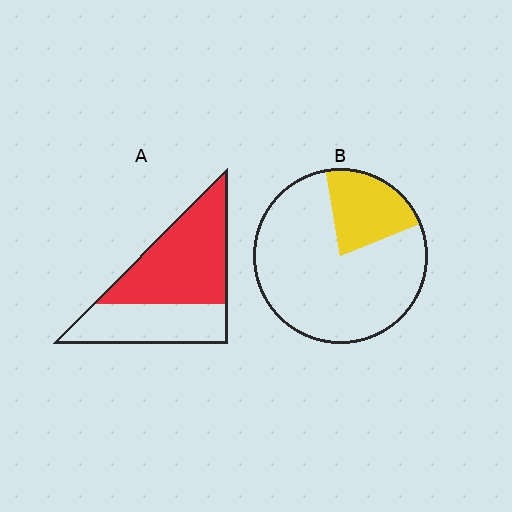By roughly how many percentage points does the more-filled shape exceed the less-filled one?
By roughly 40 percentage points (A over B).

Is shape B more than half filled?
No.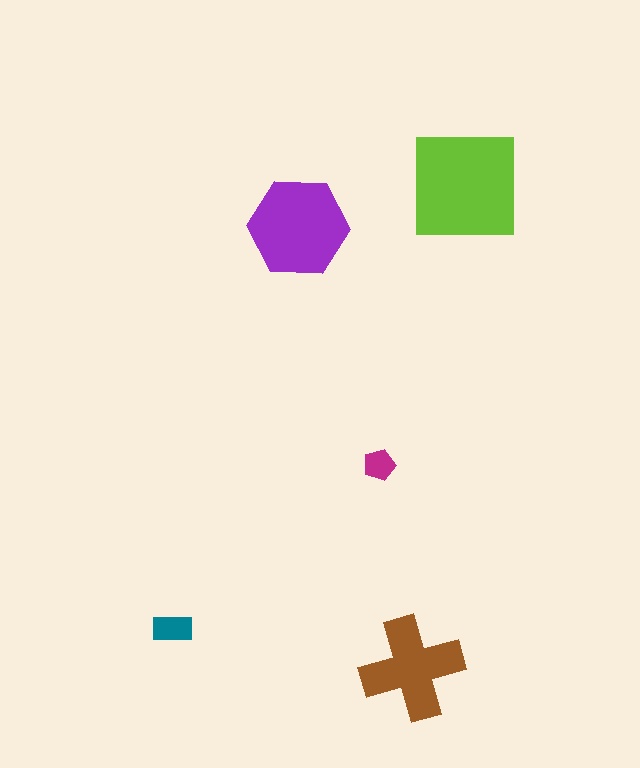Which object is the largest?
The lime square.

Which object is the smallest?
The magenta pentagon.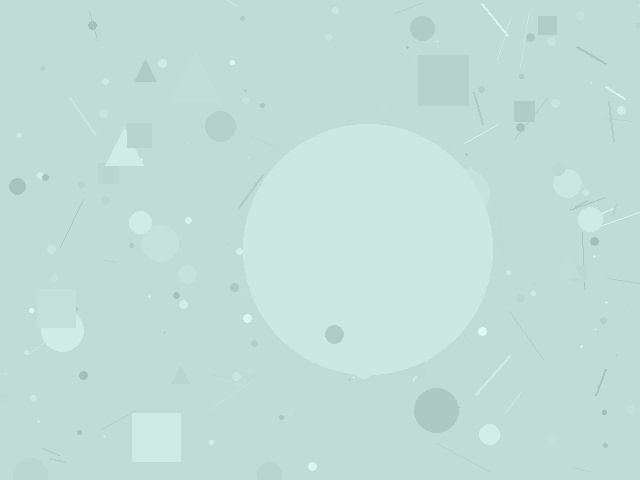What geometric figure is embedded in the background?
A circle is embedded in the background.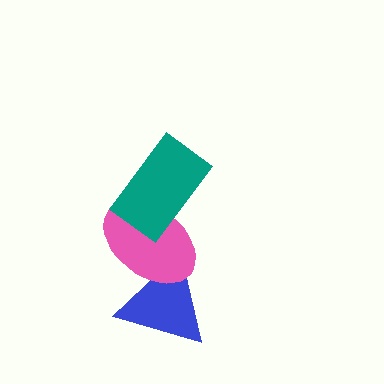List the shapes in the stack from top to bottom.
From top to bottom: the teal rectangle, the pink ellipse, the blue triangle.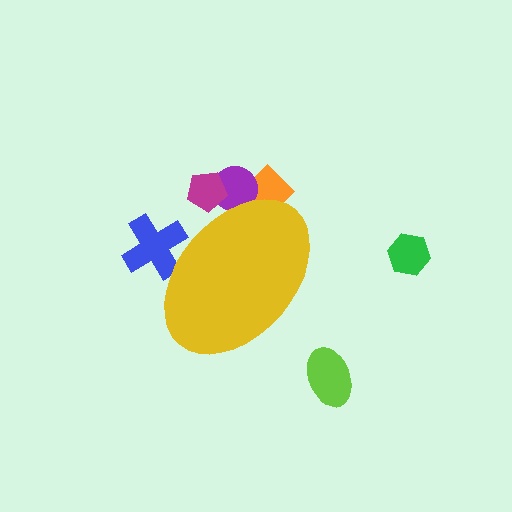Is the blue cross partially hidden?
Yes, the blue cross is partially hidden behind the yellow ellipse.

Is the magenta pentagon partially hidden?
Yes, the magenta pentagon is partially hidden behind the yellow ellipse.